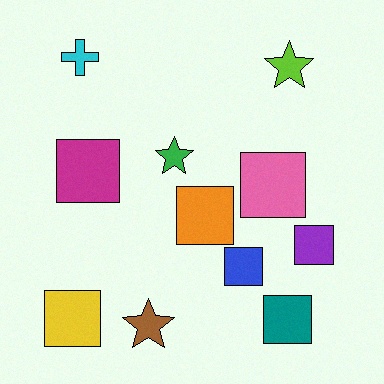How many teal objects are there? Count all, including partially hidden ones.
There is 1 teal object.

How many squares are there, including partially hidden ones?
There are 7 squares.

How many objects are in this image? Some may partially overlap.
There are 11 objects.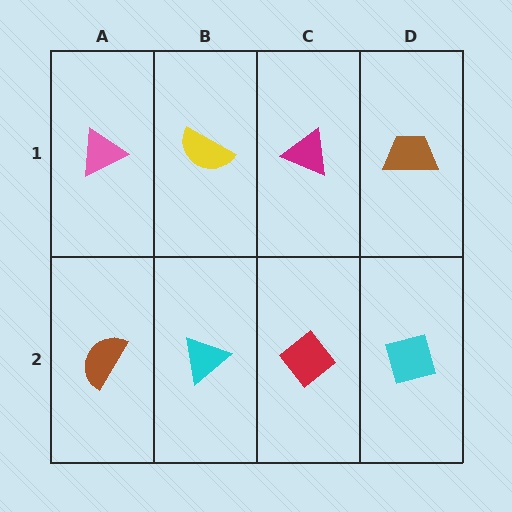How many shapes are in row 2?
4 shapes.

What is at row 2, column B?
A cyan triangle.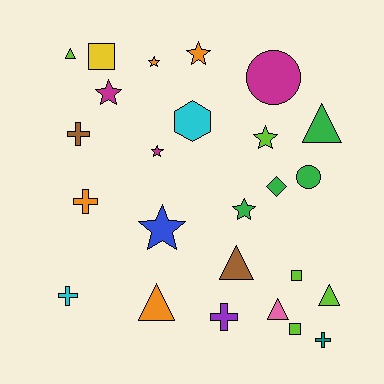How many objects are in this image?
There are 25 objects.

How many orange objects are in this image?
There are 4 orange objects.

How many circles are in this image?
There are 2 circles.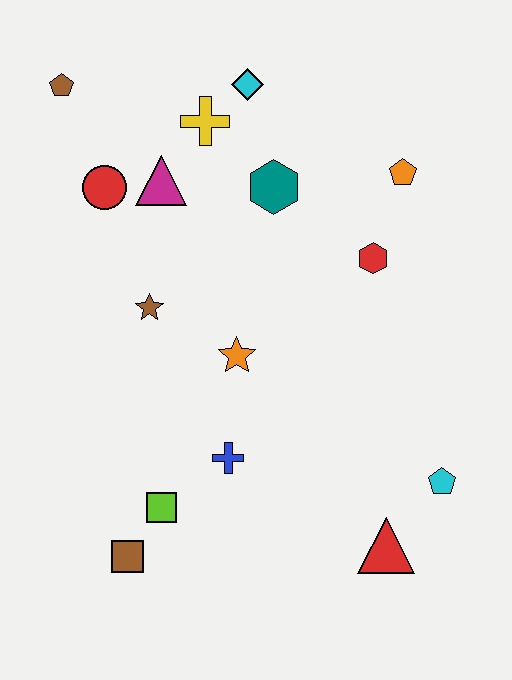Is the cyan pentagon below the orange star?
Yes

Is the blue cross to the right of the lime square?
Yes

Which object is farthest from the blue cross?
The brown pentagon is farthest from the blue cross.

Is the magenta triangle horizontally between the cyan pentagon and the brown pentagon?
Yes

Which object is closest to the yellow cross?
The cyan diamond is closest to the yellow cross.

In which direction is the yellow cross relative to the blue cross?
The yellow cross is above the blue cross.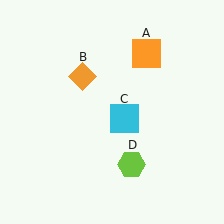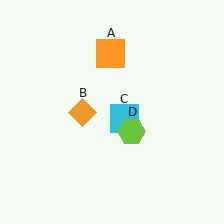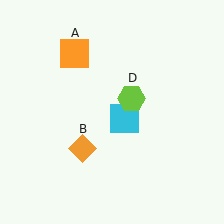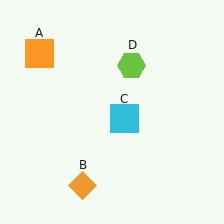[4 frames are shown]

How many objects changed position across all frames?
3 objects changed position: orange square (object A), orange diamond (object B), lime hexagon (object D).